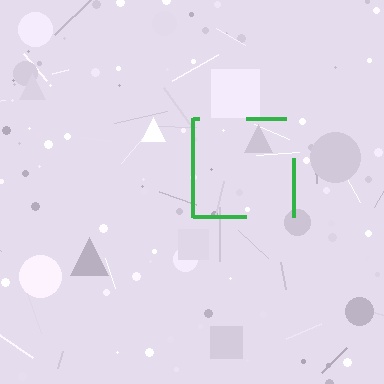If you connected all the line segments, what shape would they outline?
They would outline a square.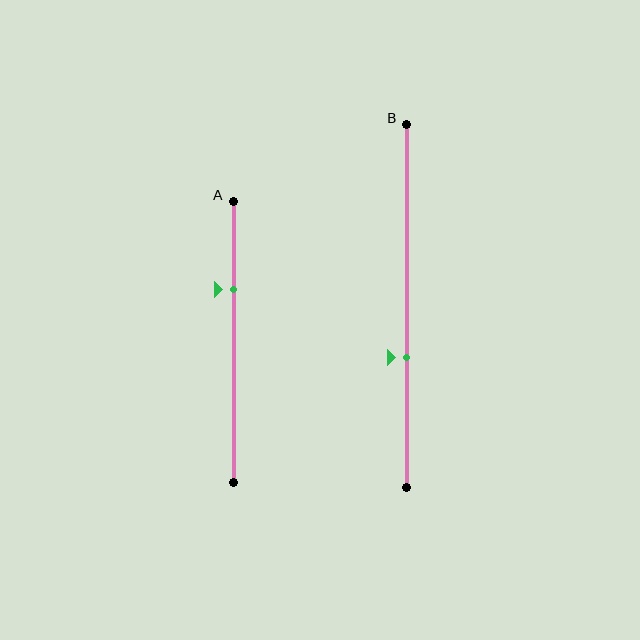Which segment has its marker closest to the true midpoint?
Segment B has its marker closest to the true midpoint.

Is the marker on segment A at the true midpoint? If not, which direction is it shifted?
No, the marker on segment A is shifted upward by about 19% of the segment length.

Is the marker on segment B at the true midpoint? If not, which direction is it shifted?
No, the marker on segment B is shifted downward by about 14% of the segment length.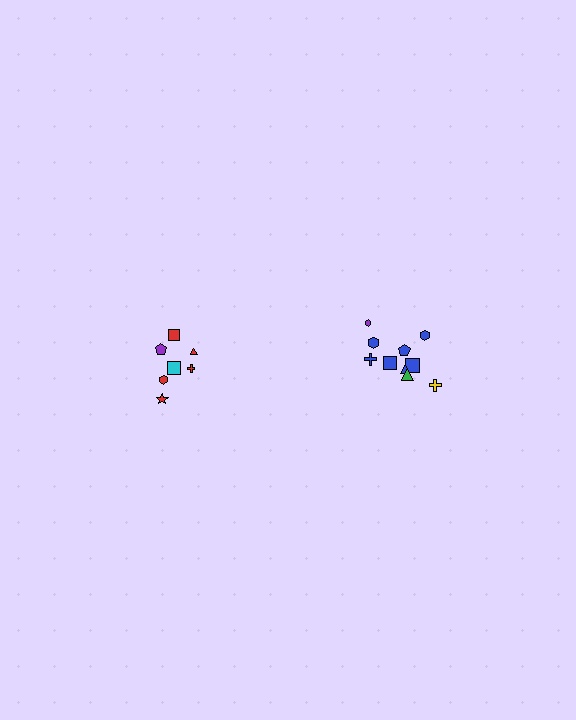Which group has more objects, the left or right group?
The right group.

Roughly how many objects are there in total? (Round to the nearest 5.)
Roughly 15 objects in total.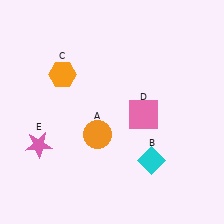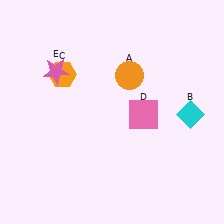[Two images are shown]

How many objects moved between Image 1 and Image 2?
3 objects moved between the two images.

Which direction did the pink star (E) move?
The pink star (E) moved up.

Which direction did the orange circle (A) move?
The orange circle (A) moved up.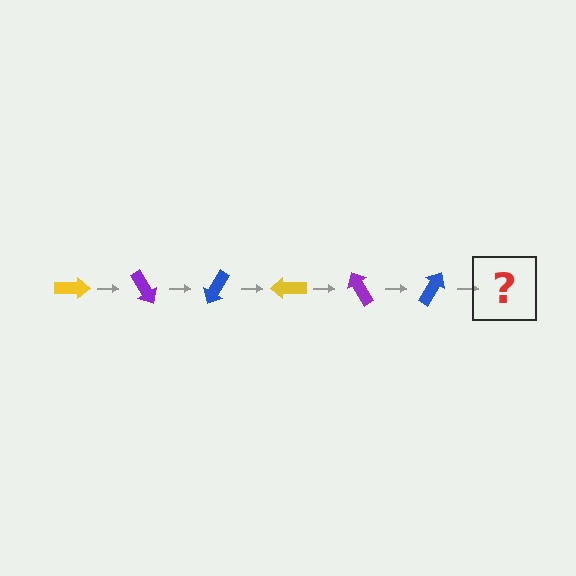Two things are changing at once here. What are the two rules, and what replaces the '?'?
The two rules are that it rotates 60 degrees each step and the color cycles through yellow, purple, and blue. The '?' should be a yellow arrow, rotated 360 degrees from the start.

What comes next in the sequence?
The next element should be a yellow arrow, rotated 360 degrees from the start.